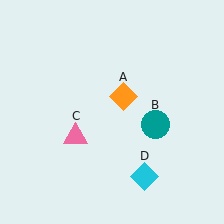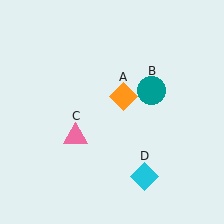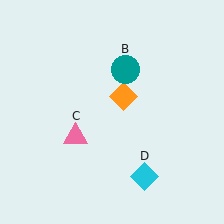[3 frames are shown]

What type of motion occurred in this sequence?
The teal circle (object B) rotated counterclockwise around the center of the scene.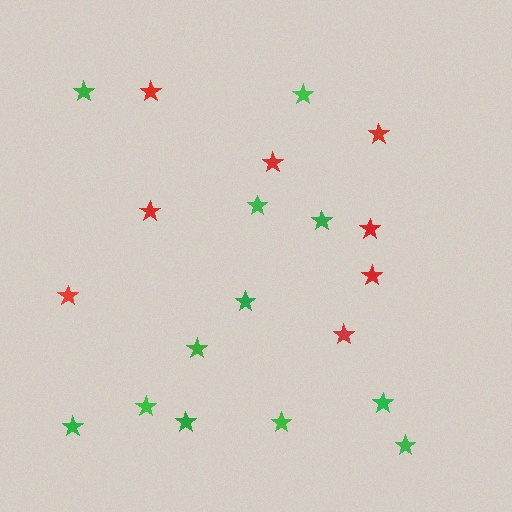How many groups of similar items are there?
There are 2 groups: one group of green stars (12) and one group of red stars (8).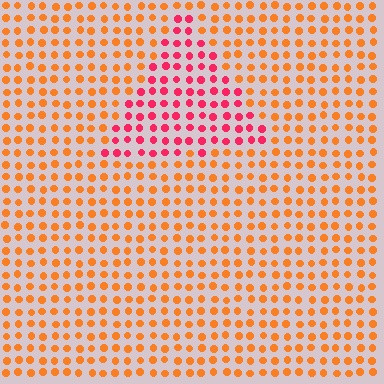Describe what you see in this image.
The image is filled with small orange elements in a uniform arrangement. A triangle-shaped region is visible where the elements are tinted to a slightly different hue, forming a subtle color boundary.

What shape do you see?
I see a triangle.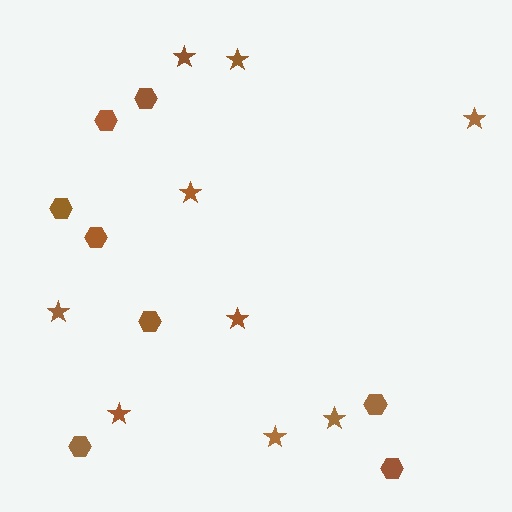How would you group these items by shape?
There are 2 groups: one group of stars (9) and one group of hexagons (8).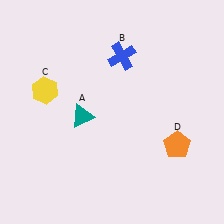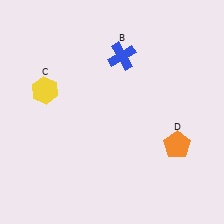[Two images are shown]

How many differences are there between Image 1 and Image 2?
There is 1 difference between the two images.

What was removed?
The teal triangle (A) was removed in Image 2.